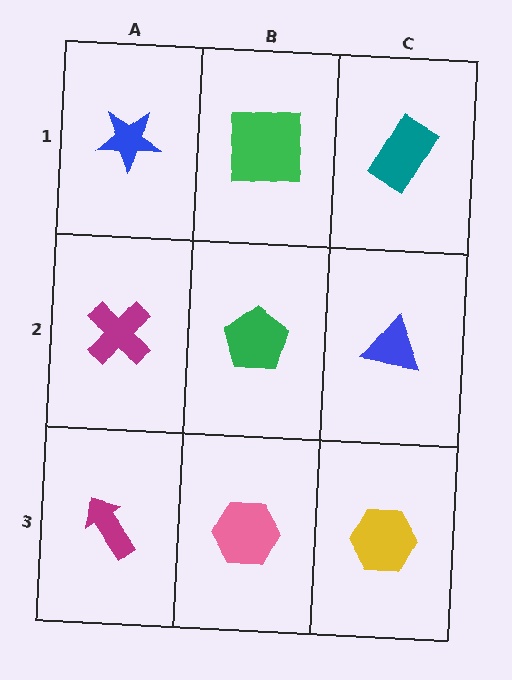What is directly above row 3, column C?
A blue triangle.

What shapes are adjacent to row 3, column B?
A green pentagon (row 2, column B), a magenta arrow (row 3, column A), a yellow hexagon (row 3, column C).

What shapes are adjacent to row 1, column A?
A magenta cross (row 2, column A), a green square (row 1, column B).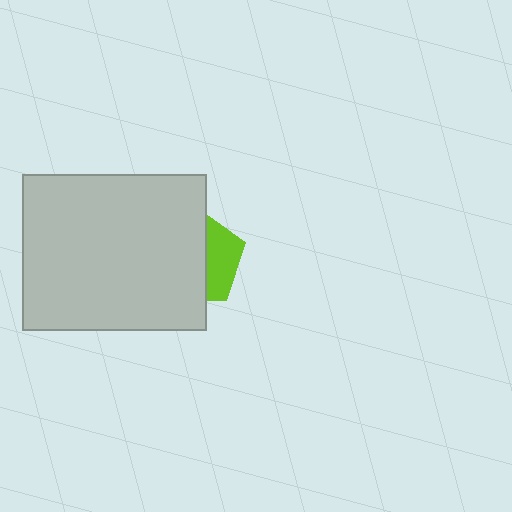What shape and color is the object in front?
The object in front is a light gray rectangle.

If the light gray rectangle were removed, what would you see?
You would see the complete lime pentagon.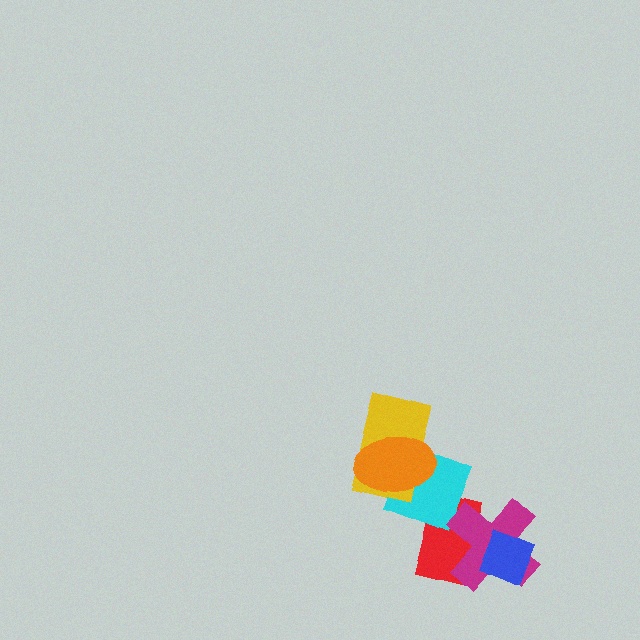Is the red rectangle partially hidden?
Yes, it is partially covered by another shape.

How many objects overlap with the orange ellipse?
2 objects overlap with the orange ellipse.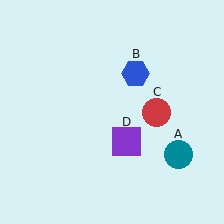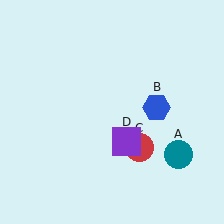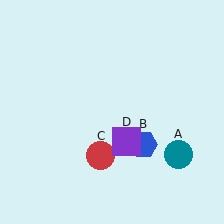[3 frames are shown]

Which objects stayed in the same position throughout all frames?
Teal circle (object A) and purple square (object D) remained stationary.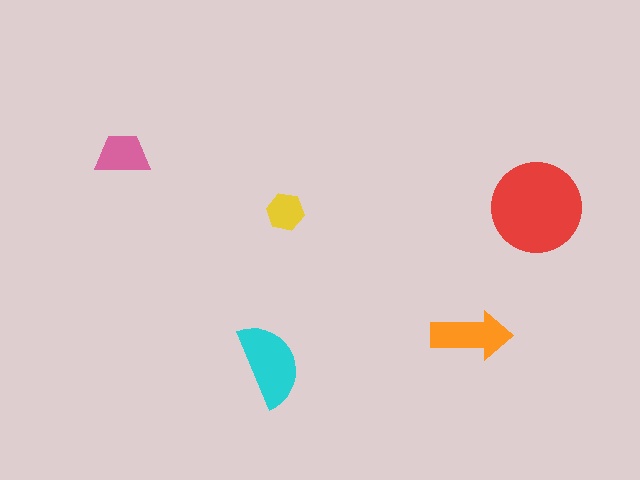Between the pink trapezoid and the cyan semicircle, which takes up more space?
The cyan semicircle.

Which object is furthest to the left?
The pink trapezoid is leftmost.